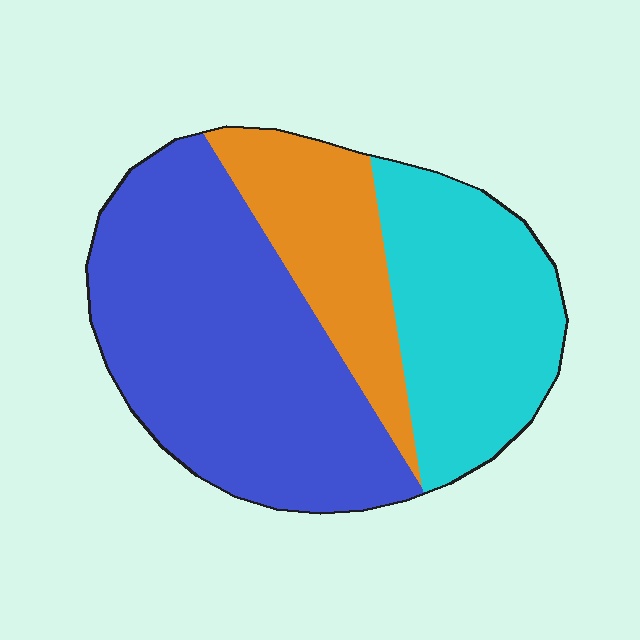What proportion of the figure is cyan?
Cyan covers about 30% of the figure.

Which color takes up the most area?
Blue, at roughly 50%.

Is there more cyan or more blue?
Blue.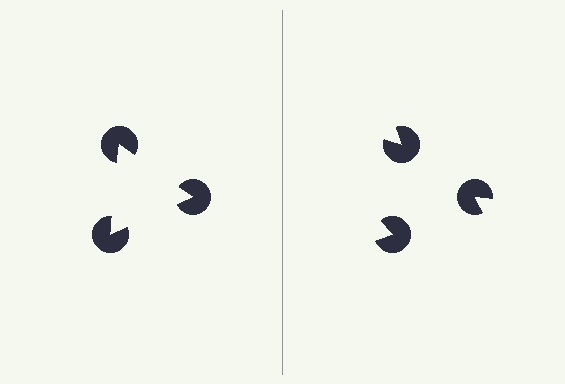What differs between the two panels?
The pac-man discs are positioned identically on both sides; only the wedge orientations differ. On the left they align to a triangle; on the right they are misaligned.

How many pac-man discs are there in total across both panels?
6 — 3 on each side.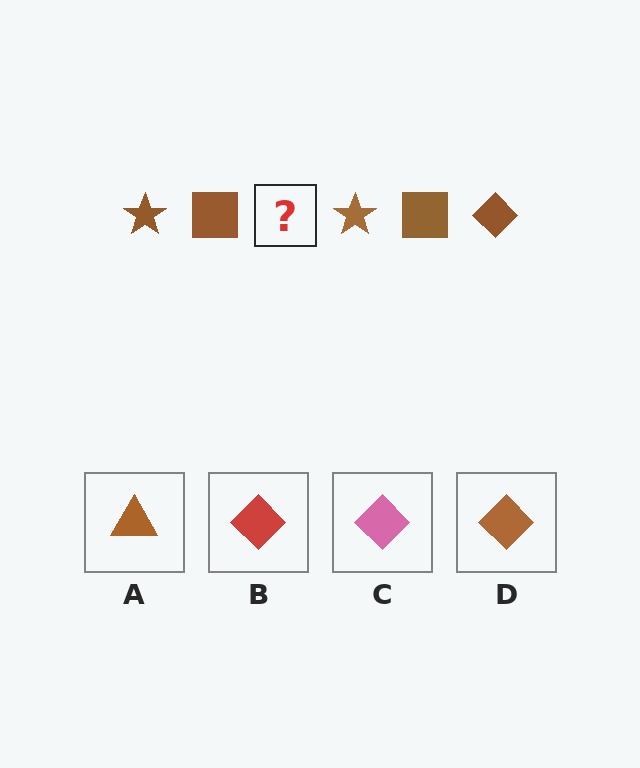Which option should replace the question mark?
Option D.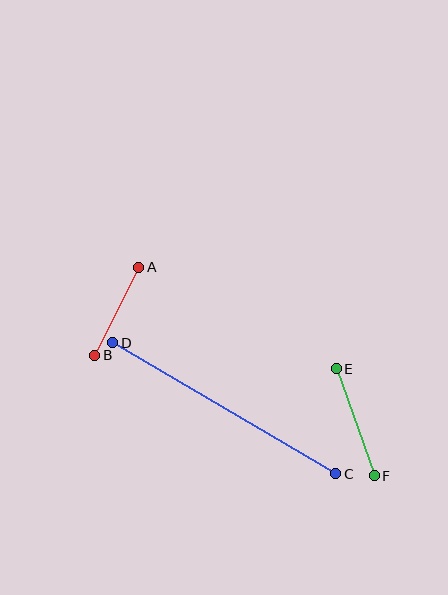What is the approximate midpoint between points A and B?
The midpoint is at approximately (117, 311) pixels.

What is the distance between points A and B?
The distance is approximately 99 pixels.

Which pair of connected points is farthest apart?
Points C and D are farthest apart.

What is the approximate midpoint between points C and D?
The midpoint is at approximately (224, 408) pixels.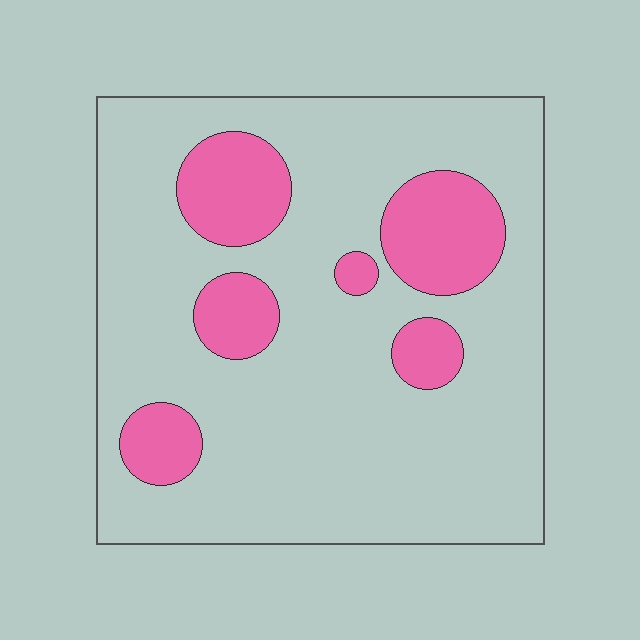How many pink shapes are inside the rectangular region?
6.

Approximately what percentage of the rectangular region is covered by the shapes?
Approximately 20%.